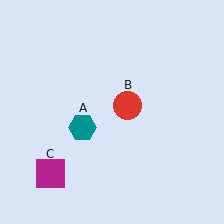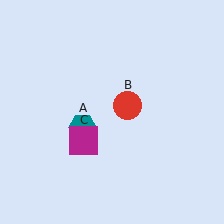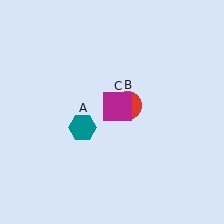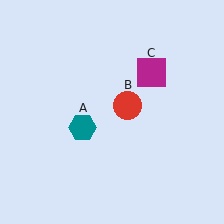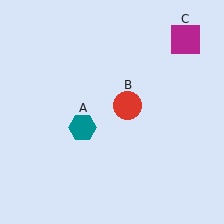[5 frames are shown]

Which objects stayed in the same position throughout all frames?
Teal hexagon (object A) and red circle (object B) remained stationary.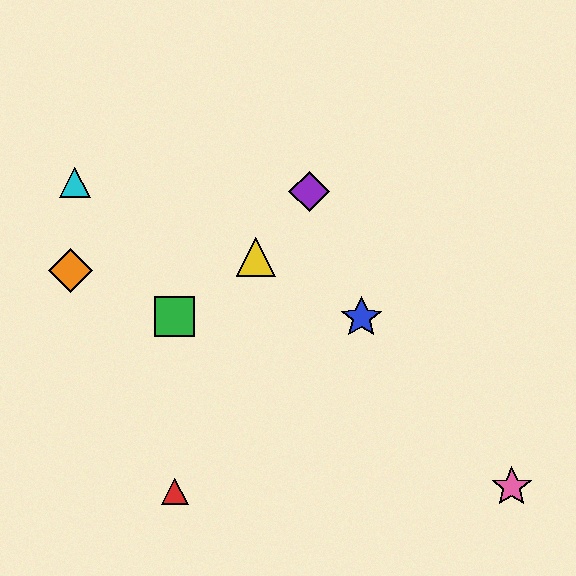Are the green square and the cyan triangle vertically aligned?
No, the green square is at x≈175 and the cyan triangle is at x≈75.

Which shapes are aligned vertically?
The red triangle, the green square are aligned vertically.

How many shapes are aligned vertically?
2 shapes (the red triangle, the green square) are aligned vertically.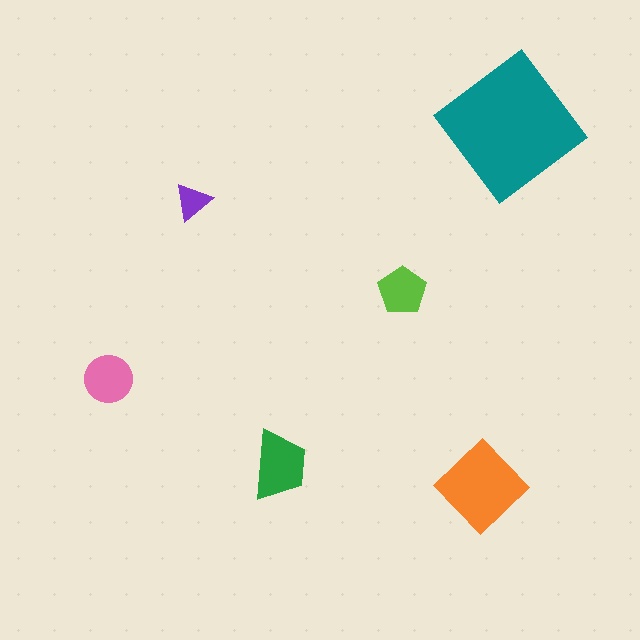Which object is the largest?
The teal diamond.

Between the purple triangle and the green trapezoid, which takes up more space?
The green trapezoid.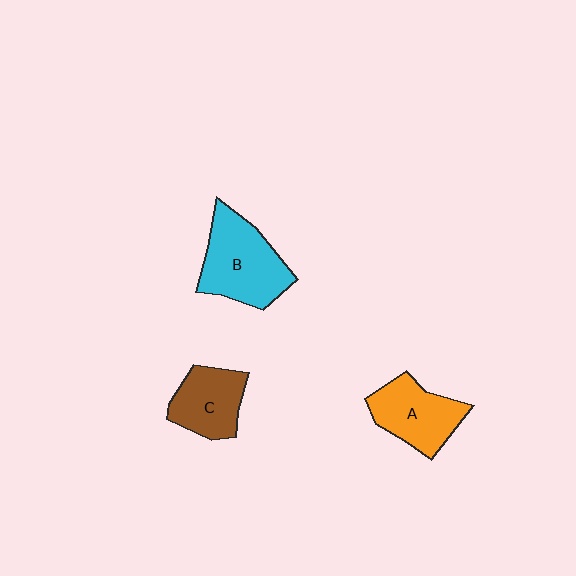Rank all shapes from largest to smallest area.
From largest to smallest: B (cyan), A (orange), C (brown).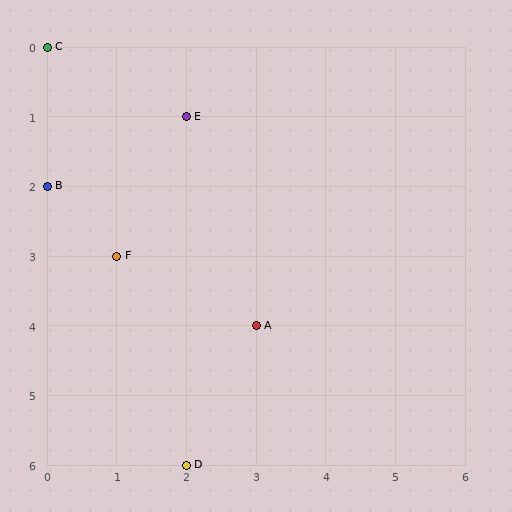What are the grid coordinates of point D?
Point D is at grid coordinates (2, 6).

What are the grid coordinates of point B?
Point B is at grid coordinates (0, 2).